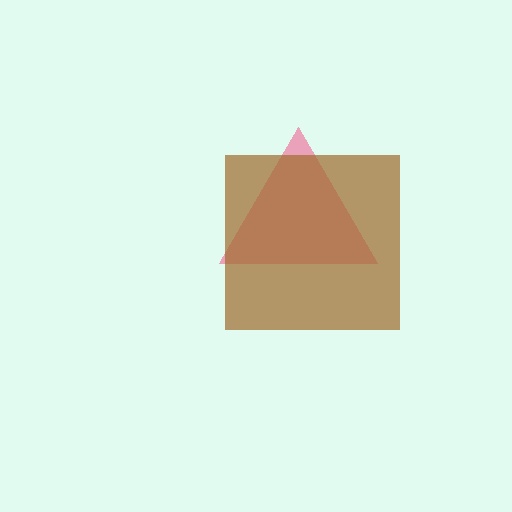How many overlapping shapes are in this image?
There are 2 overlapping shapes in the image.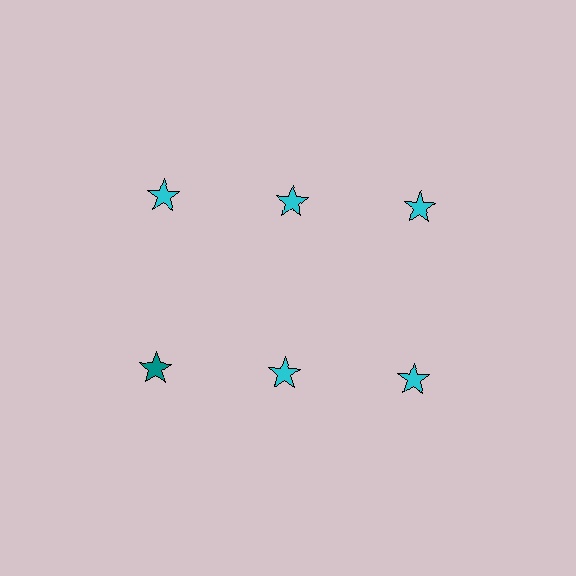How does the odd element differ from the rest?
It has a different color: teal instead of cyan.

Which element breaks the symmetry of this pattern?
The teal star in the second row, leftmost column breaks the symmetry. All other shapes are cyan stars.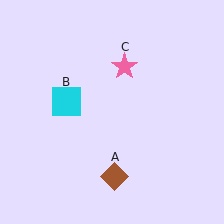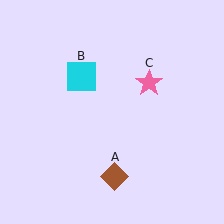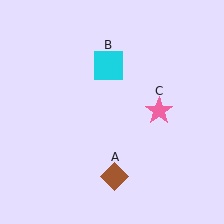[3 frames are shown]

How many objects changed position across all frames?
2 objects changed position: cyan square (object B), pink star (object C).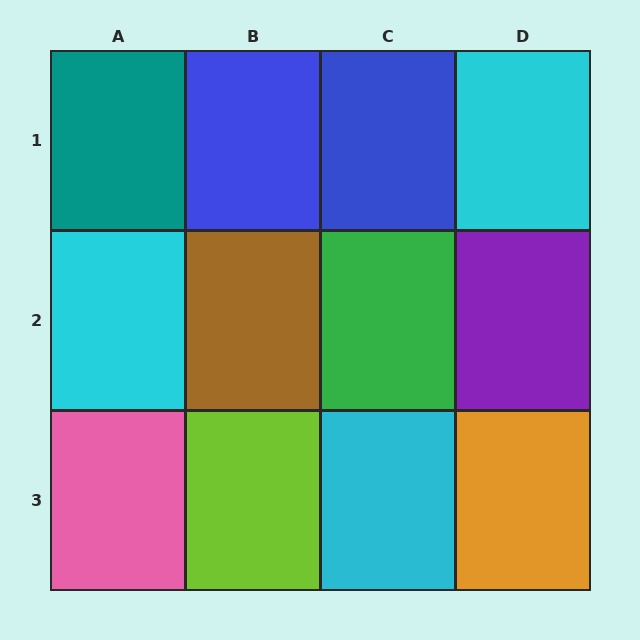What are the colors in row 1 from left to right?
Teal, blue, blue, cyan.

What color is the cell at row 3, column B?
Lime.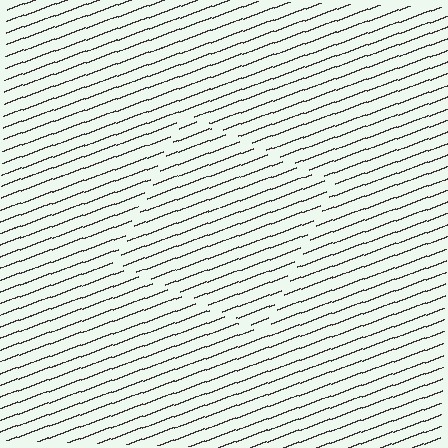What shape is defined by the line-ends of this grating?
An illusory square. The interior of the shape contains the same grating, shifted by half a period — the contour is defined by the phase discontinuity where line-ends from the inner and outer gratings abut.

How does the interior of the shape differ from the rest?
The interior of the shape contains the same grating, shifted by half a period — the contour is defined by the phase discontinuity where line-ends from the inner and outer gratings abut.